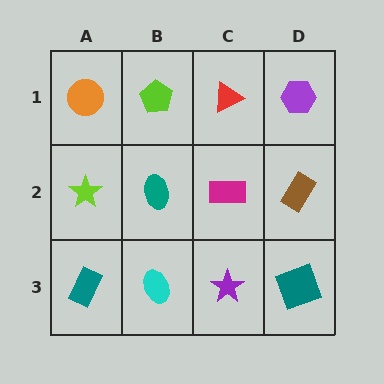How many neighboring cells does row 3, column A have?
2.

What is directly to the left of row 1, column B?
An orange circle.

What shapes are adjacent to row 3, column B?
A teal ellipse (row 2, column B), a teal rectangle (row 3, column A), a purple star (row 3, column C).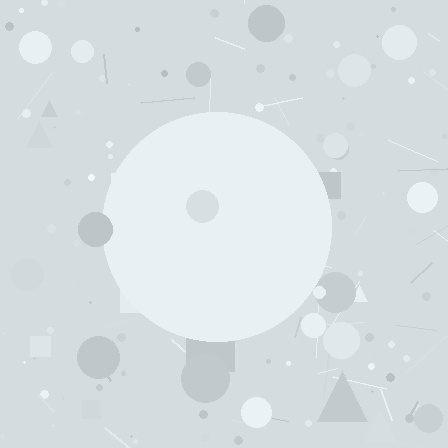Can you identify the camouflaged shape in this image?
The camouflaged shape is a circle.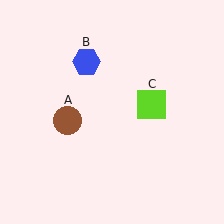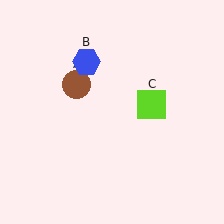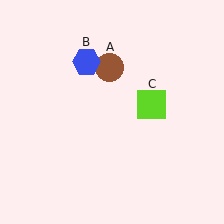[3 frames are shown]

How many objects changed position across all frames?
1 object changed position: brown circle (object A).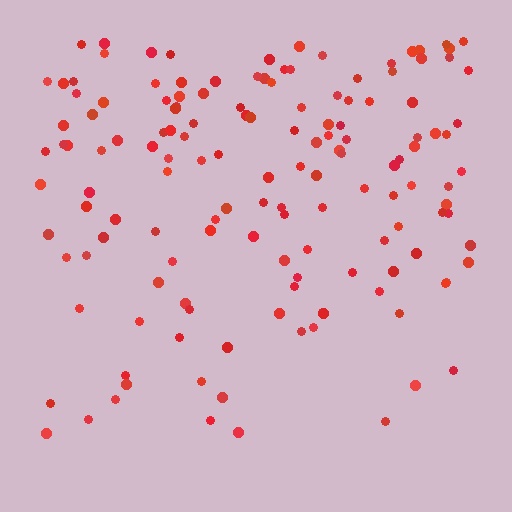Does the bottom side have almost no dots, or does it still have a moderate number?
Still a moderate number, just noticeably fewer than the top.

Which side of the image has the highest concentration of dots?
The top.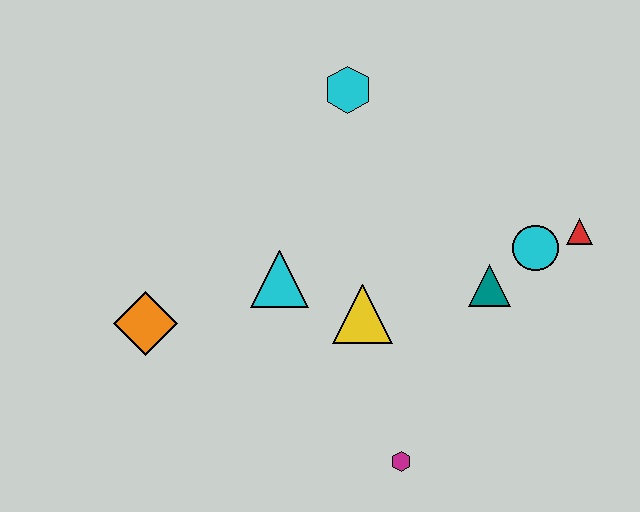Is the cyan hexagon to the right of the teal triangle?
No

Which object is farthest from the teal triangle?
The orange diamond is farthest from the teal triangle.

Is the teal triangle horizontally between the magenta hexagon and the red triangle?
Yes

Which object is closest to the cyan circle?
The red triangle is closest to the cyan circle.